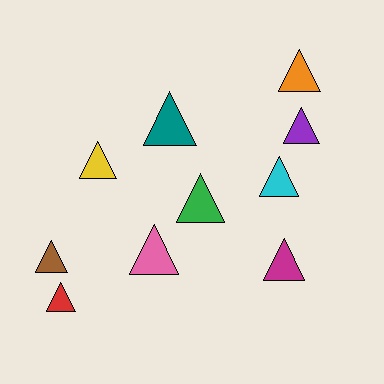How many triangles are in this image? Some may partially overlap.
There are 10 triangles.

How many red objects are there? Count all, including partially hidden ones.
There is 1 red object.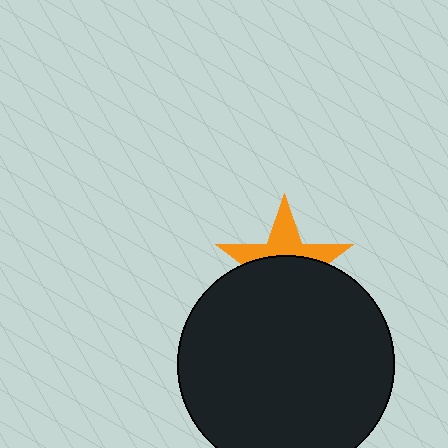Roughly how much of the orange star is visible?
A small part of it is visible (roughly 43%).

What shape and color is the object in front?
The object in front is a black circle.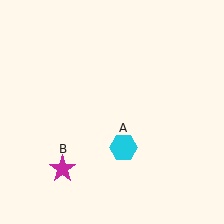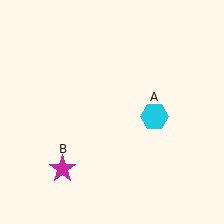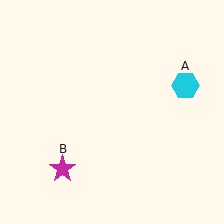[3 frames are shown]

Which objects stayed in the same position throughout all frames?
Magenta star (object B) remained stationary.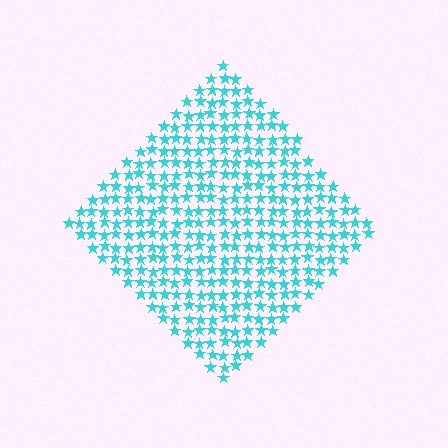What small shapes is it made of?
It is made of small stars.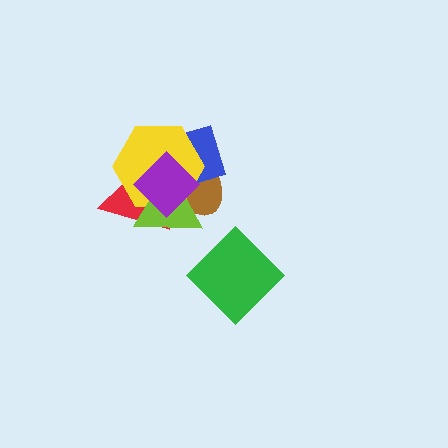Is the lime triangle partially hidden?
Yes, it is partially covered by another shape.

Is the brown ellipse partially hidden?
Yes, it is partially covered by another shape.